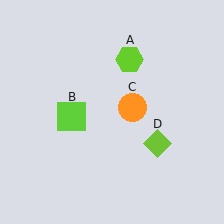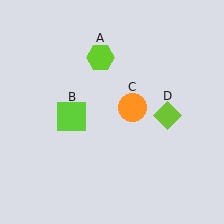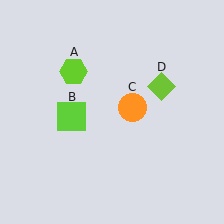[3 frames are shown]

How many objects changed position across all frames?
2 objects changed position: lime hexagon (object A), lime diamond (object D).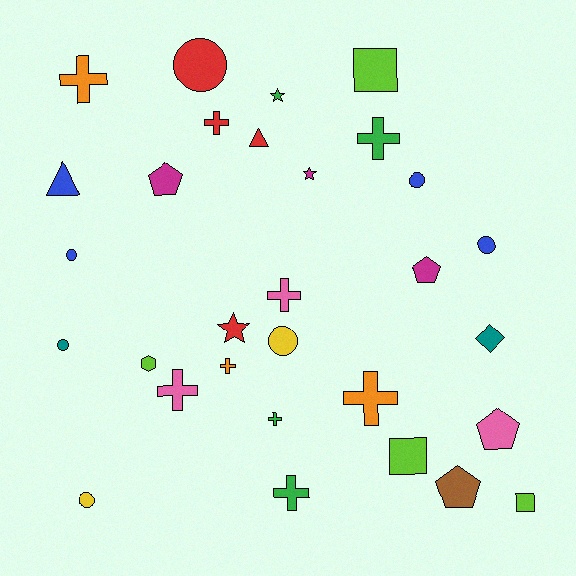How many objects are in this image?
There are 30 objects.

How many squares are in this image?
There are 3 squares.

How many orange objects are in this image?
There are 3 orange objects.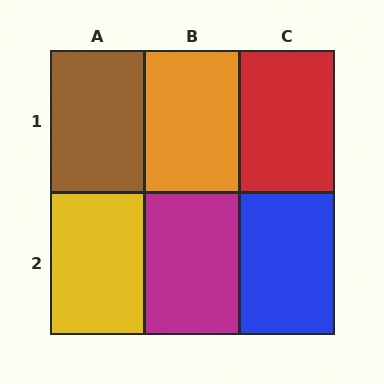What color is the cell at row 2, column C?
Blue.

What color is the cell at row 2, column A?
Yellow.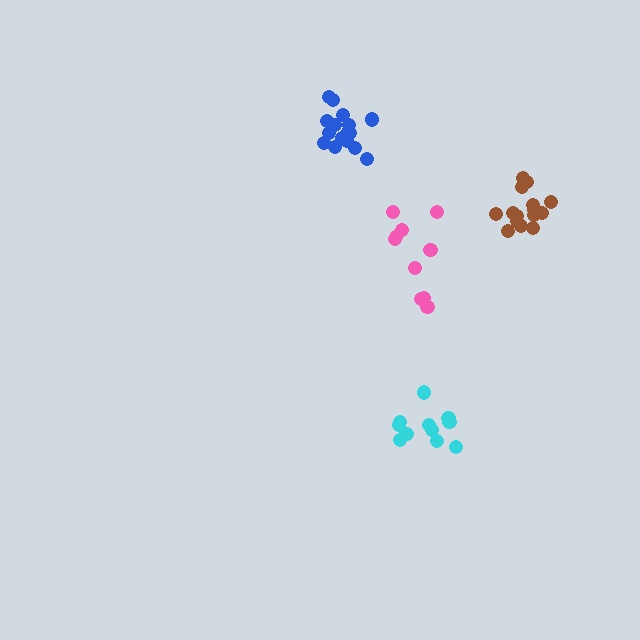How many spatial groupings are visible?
There are 4 spatial groupings.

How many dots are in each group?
Group 1: 15 dots, Group 2: 16 dots, Group 3: 10 dots, Group 4: 11 dots (52 total).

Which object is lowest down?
The cyan cluster is bottommost.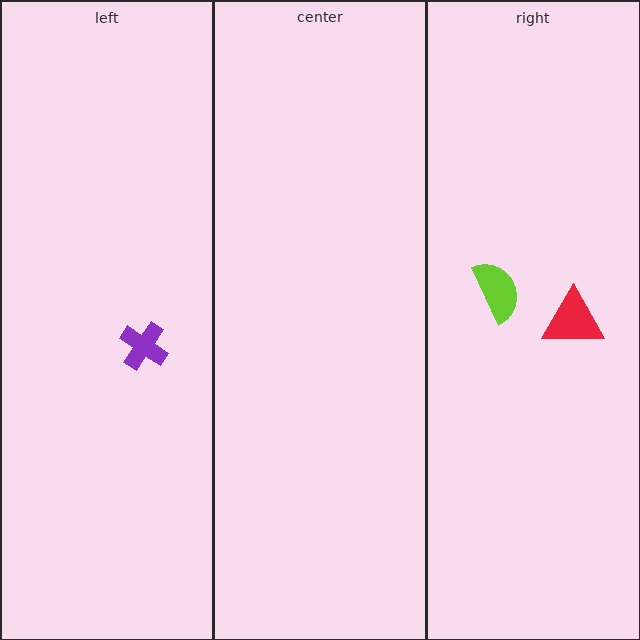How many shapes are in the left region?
1.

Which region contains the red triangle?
The right region.